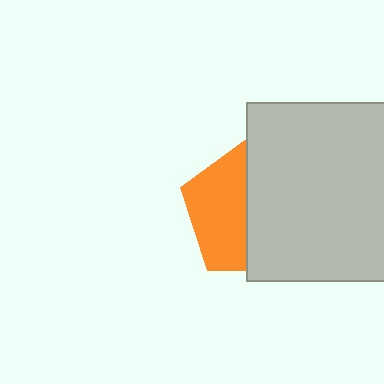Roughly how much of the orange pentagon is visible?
A small part of it is visible (roughly 44%).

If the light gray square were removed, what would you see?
You would see the complete orange pentagon.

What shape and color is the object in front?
The object in front is a light gray square.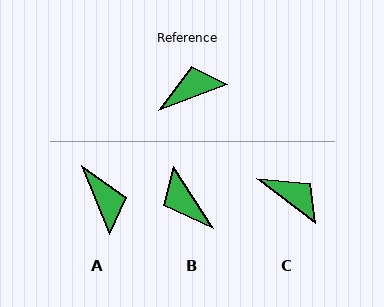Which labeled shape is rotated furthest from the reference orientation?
B, about 102 degrees away.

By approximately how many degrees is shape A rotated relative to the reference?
Approximately 89 degrees clockwise.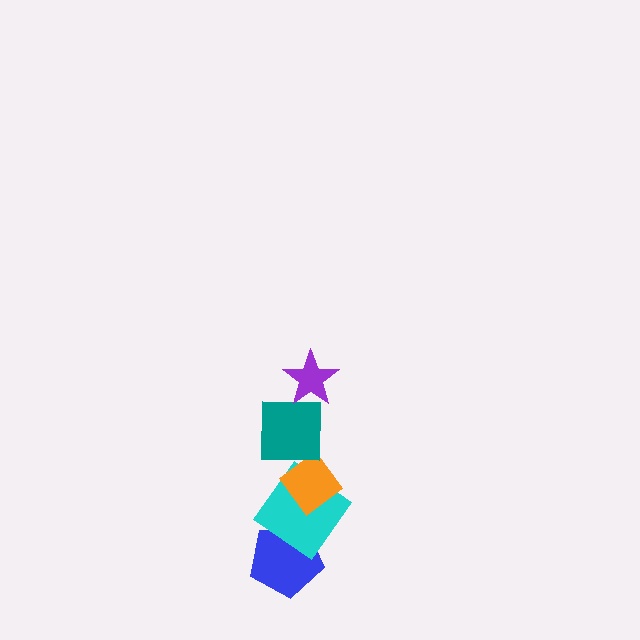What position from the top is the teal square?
The teal square is 2nd from the top.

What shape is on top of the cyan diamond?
The orange diamond is on top of the cyan diamond.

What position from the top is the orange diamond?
The orange diamond is 3rd from the top.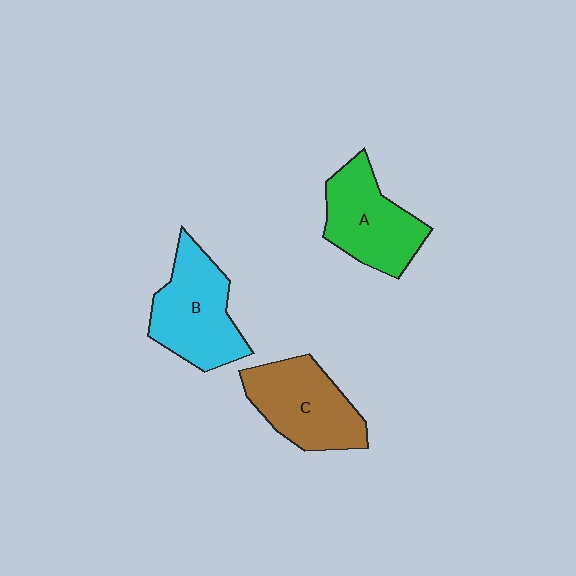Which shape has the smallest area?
Shape A (green).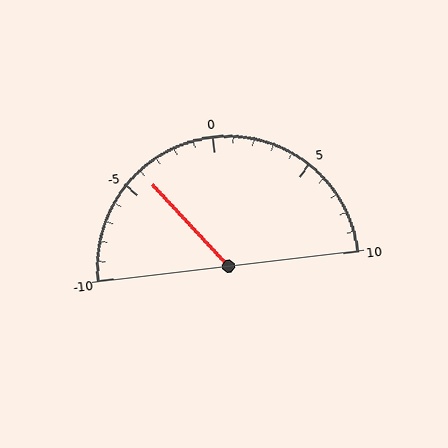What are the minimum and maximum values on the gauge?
The gauge ranges from -10 to 10.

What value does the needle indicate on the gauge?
The needle indicates approximately -4.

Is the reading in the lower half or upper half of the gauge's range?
The reading is in the lower half of the range (-10 to 10).